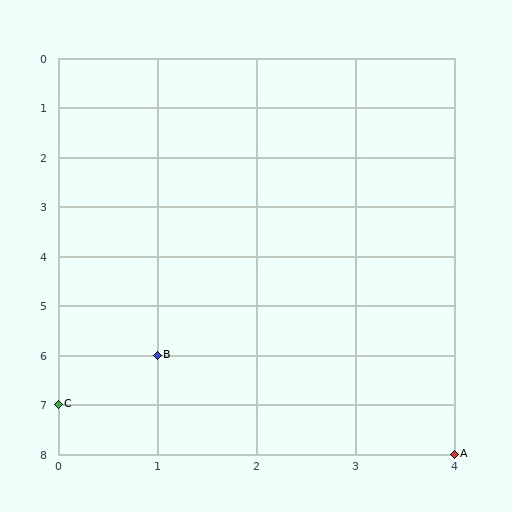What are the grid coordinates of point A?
Point A is at grid coordinates (4, 8).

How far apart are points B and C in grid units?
Points B and C are 1 column and 1 row apart (about 1.4 grid units diagonally).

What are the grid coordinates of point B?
Point B is at grid coordinates (1, 6).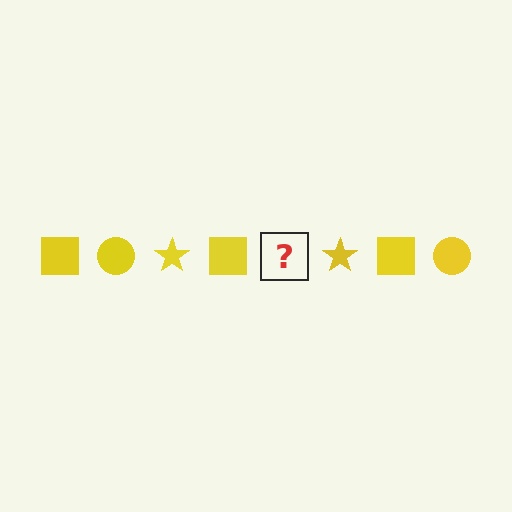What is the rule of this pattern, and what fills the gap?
The rule is that the pattern cycles through square, circle, star shapes in yellow. The gap should be filled with a yellow circle.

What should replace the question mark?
The question mark should be replaced with a yellow circle.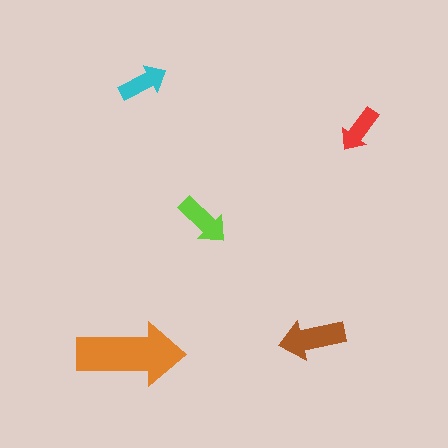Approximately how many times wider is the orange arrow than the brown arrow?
About 1.5 times wider.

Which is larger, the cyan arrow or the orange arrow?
The orange one.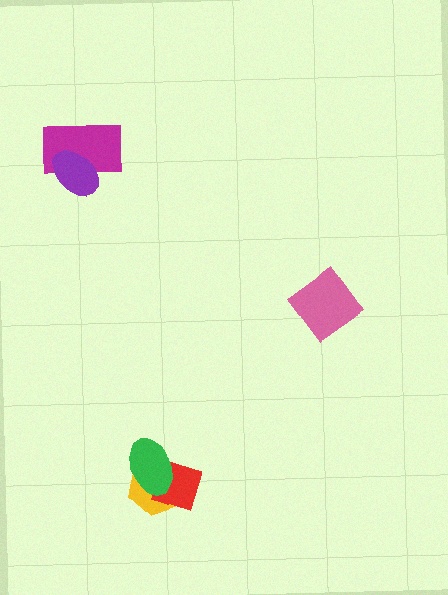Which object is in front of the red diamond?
The green ellipse is in front of the red diamond.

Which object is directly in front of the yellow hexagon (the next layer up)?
The red diamond is directly in front of the yellow hexagon.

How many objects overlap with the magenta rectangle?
1 object overlaps with the magenta rectangle.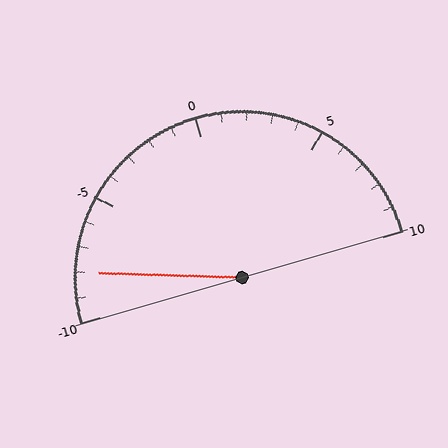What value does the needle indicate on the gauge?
The needle indicates approximately -8.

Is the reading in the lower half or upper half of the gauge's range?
The reading is in the lower half of the range (-10 to 10).